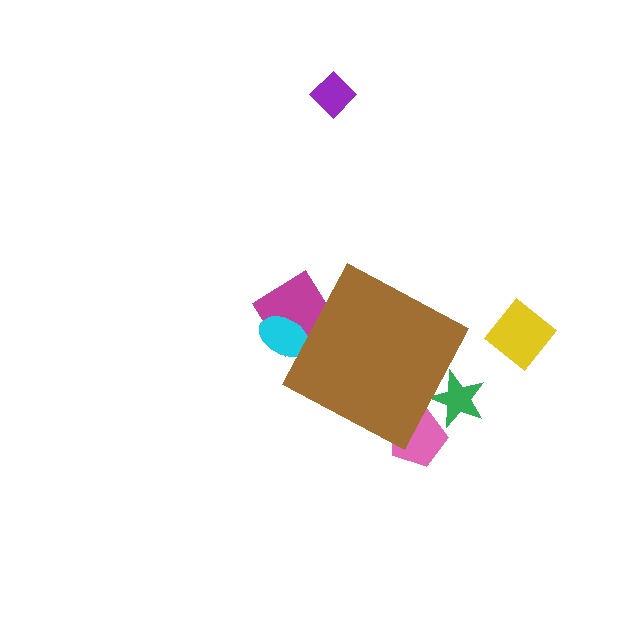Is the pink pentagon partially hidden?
Yes, the pink pentagon is partially hidden behind the brown diamond.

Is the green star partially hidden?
Yes, the green star is partially hidden behind the brown diamond.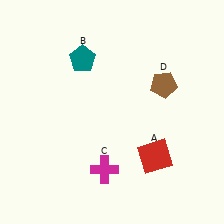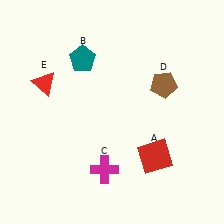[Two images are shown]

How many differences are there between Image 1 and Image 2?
There is 1 difference between the two images.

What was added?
A red triangle (E) was added in Image 2.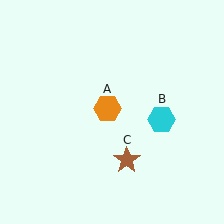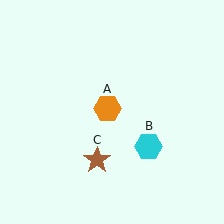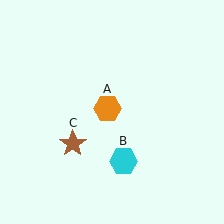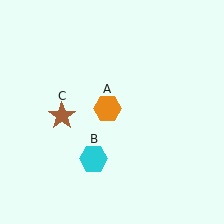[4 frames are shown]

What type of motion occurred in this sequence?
The cyan hexagon (object B), brown star (object C) rotated clockwise around the center of the scene.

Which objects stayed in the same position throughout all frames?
Orange hexagon (object A) remained stationary.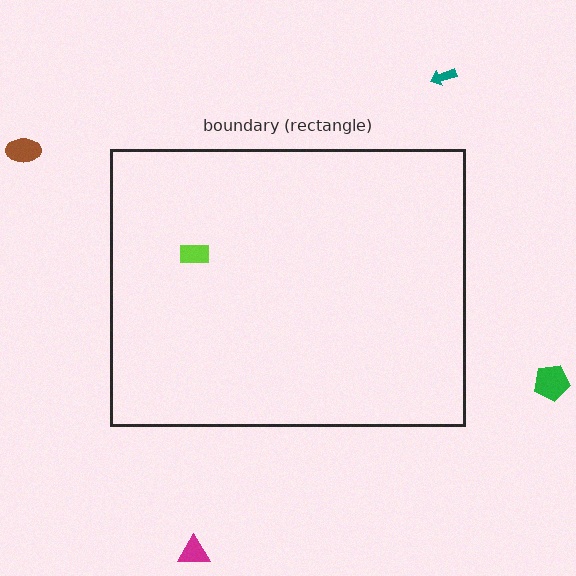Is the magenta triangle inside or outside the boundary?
Outside.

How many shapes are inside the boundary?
1 inside, 4 outside.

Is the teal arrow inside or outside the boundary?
Outside.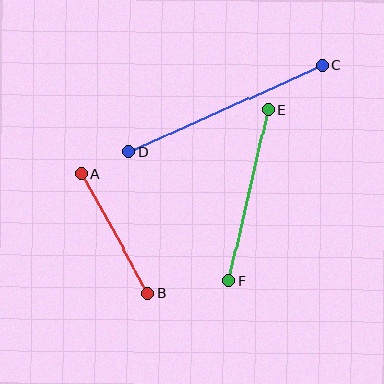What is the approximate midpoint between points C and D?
The midpoint is at approximately (226, 108) pixels.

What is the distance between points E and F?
The distance is approximately 176 pixels.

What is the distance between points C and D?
The distance is approximately 211 pixels.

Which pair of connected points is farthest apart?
Points C and D are farthest apart.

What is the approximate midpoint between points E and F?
The midpoint is at approximately (248, 195) pixels.